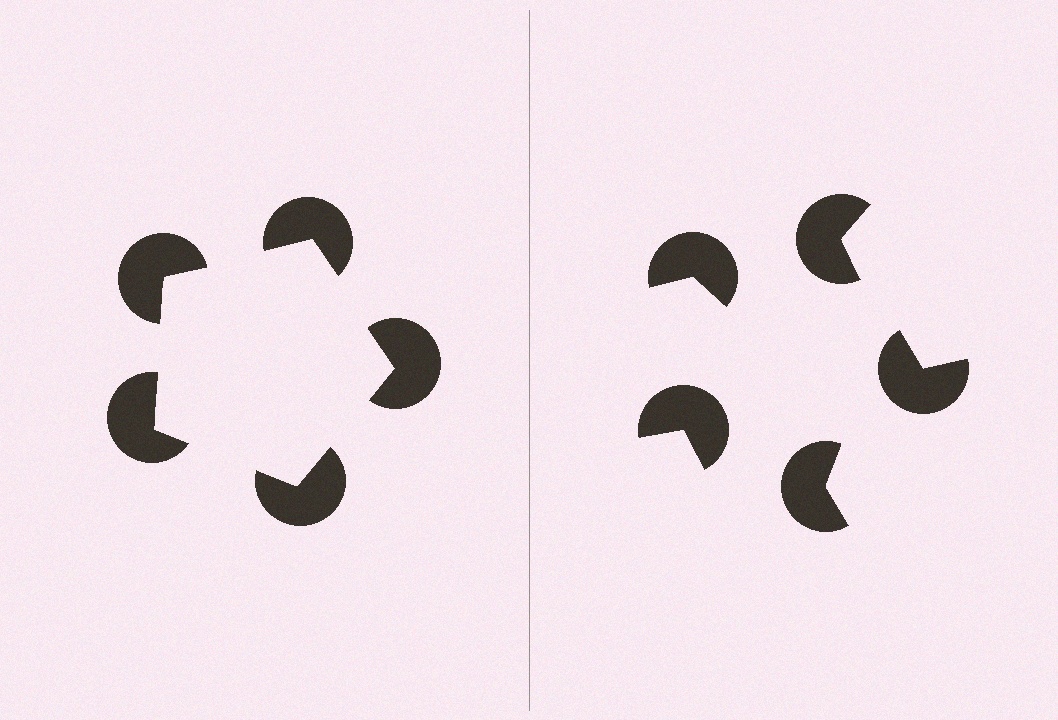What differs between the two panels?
The pac-man discs are positioned identically on both sides; only the wedge orientations differ. On the left they align to a pentagon; on the right they are misaligned.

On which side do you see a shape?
An illusory pentagon appears on the left side. On the right side the wedge cuts are rotated, so no coherent shape forms.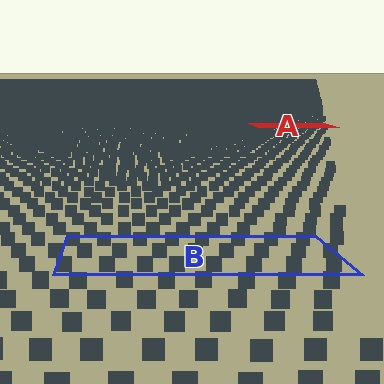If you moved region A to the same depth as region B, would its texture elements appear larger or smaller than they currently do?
They would appear larger. At a closer depth, the same texture elements are projected at a bigger on-screen size.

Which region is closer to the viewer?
Region B is closer. The texture elements there are larger and more spread out.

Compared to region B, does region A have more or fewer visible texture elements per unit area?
Region A has more texture elements per unit area — they are packed more densely because it is farther away.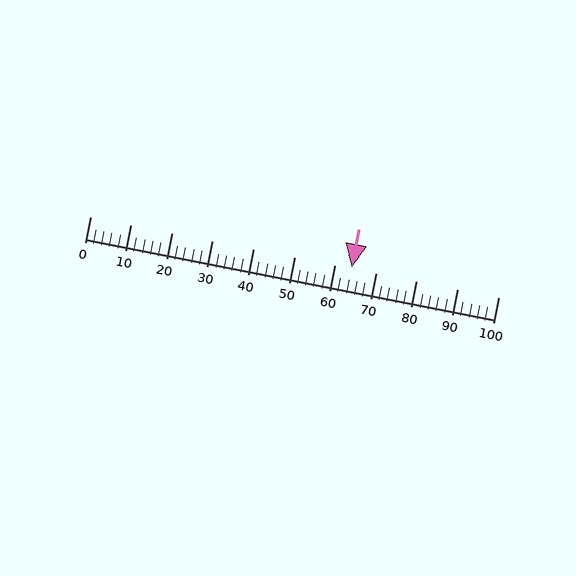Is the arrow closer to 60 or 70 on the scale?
The arrow is closer to 60.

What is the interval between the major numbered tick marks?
The major tick marks are spaced 10 units apart.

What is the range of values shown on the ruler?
The ruler shows values from 0 to 100.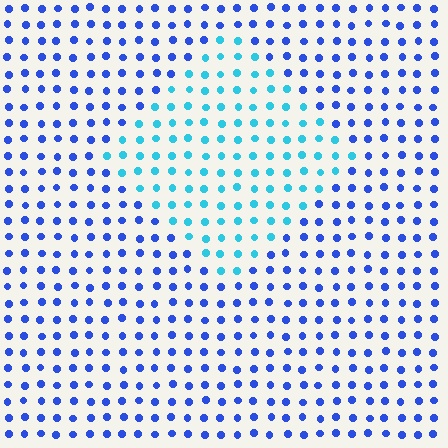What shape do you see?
I see a diamond.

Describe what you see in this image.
The image is filled with small blue elements in a uniform arrangement. A diamond-shaped region is visible where the elements are tinted to a slightly different hue, forming a subtle color boundary.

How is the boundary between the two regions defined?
The boundary is defined purely by a slight shift in hue (about 41 degrees). Spacing, size, and orientation are identical on both sides.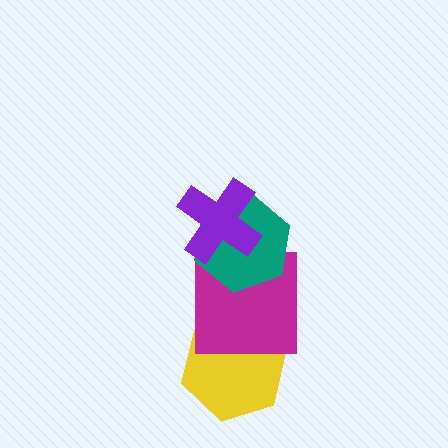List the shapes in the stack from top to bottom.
From top to bottom: the purple cross, the teal hexagon, the magenta square, the yellow hexagon.